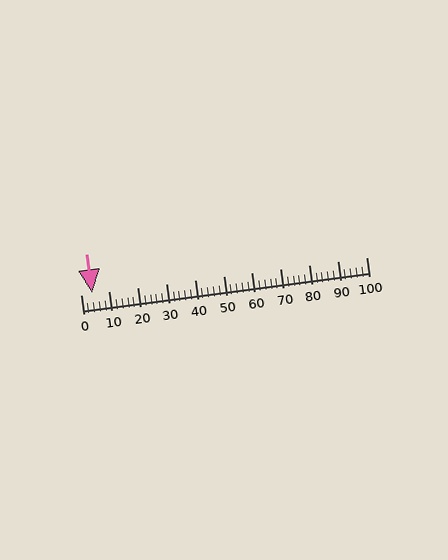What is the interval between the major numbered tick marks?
The major tick marks are spaced 10 units apart.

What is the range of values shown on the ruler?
The ruler shows values from 0 to 100.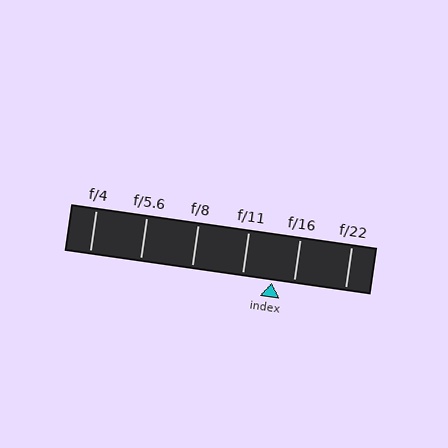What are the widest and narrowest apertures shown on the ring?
The widest aperture shown is f/4 and the narrowest is f/22.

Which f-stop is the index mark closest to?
The index mark is closest to f/16.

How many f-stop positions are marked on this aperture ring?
There are 6 f-stop positions marked.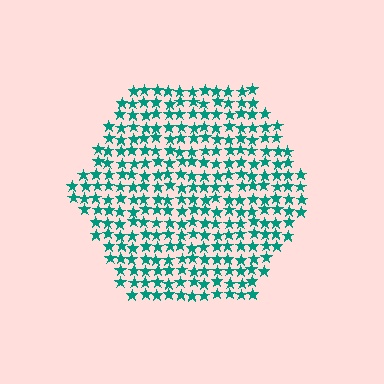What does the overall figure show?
The overall figure shows a hexagon.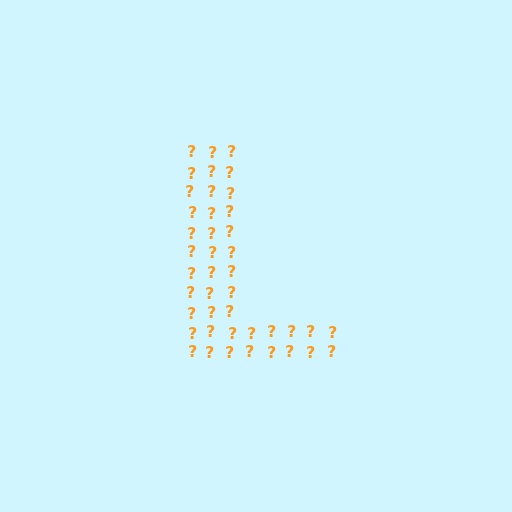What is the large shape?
The large shape is the letter L.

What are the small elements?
The small elements are question marks.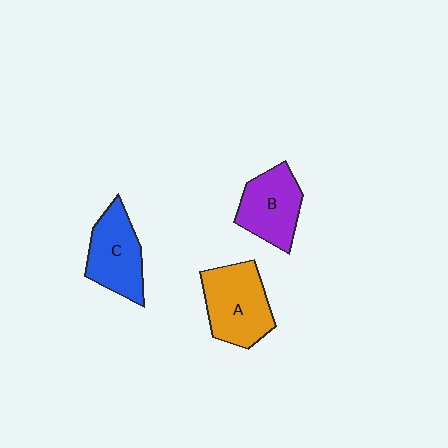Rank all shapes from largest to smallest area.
From largest to smallest: A (orange), C (blue), B (purple).